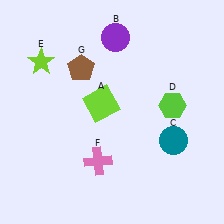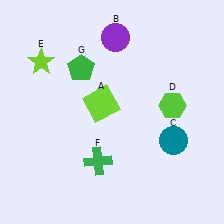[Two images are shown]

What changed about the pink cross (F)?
In Image 1, F is pink. In Image 2, it changed to green.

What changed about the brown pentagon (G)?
In Image 1, G is brown. In Image 2, it changed to green.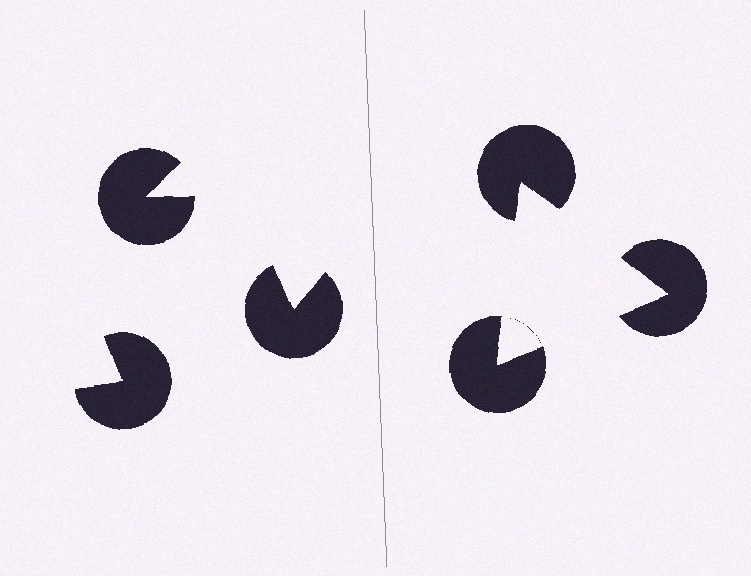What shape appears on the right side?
An illusory triangle.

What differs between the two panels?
The pac-man discs are positioned identically on both sides; only the wedge orientations differ. On the right they align to a triangle; on the left they are misaligned.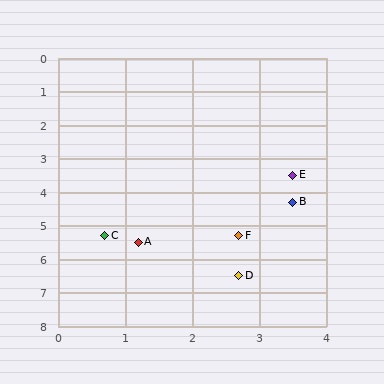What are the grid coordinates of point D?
Point D is at approximately (2.7, 6.5).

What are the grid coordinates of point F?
Point F is at approximately (2.7, 5.3).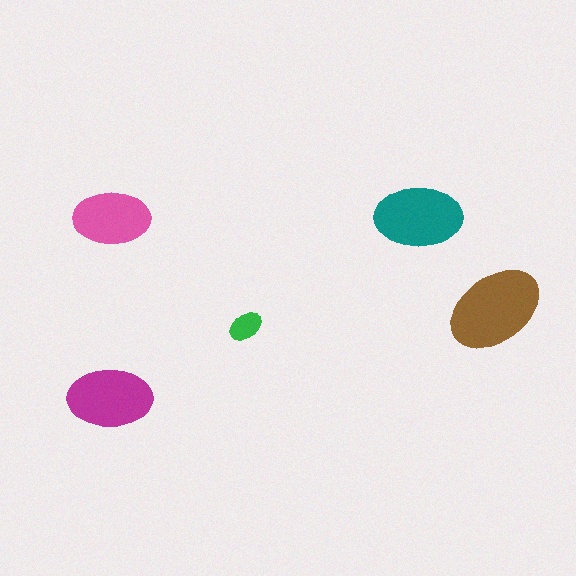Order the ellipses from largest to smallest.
the brown one, the teal one, the magenta one, the pink one, the green one.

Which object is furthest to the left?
The magenta ellipse is leftmost.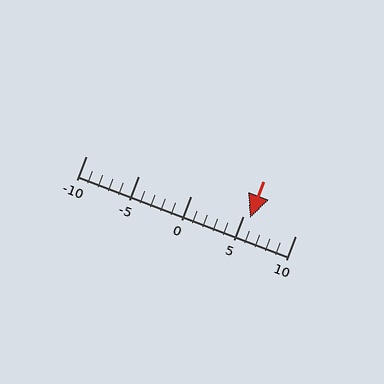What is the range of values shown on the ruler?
The ruler shows values from -10 to 10.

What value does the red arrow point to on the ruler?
The red arrow points to approximately 6.